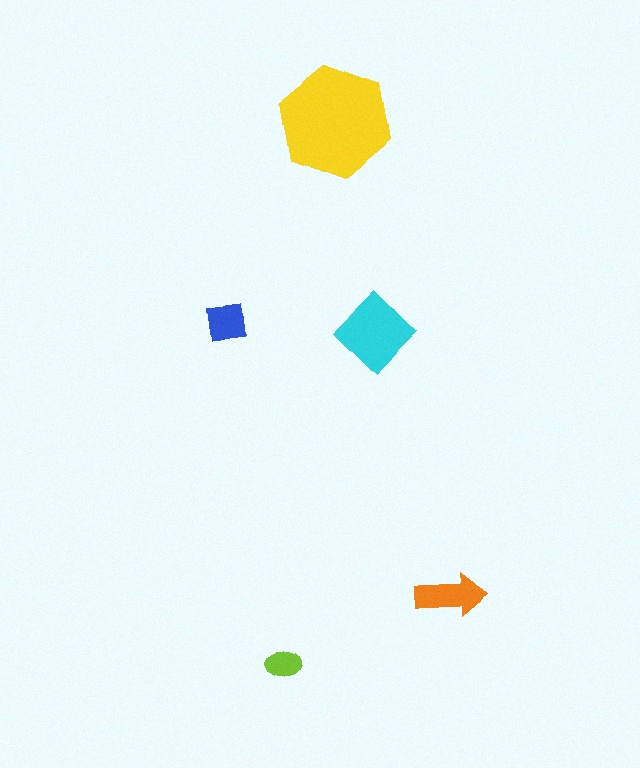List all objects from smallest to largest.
The lime ellipse, the blue square, the orange arrow, the cyan diamond, the yellow hexagon.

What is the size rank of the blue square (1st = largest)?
4th.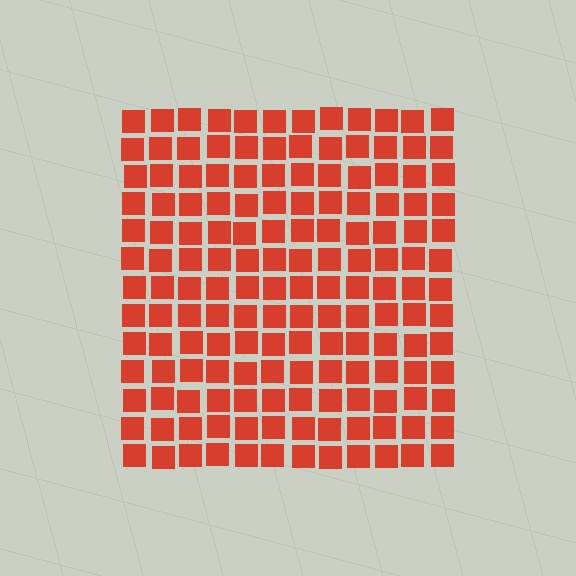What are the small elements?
The small elements are squares.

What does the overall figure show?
The overall figure shows a square.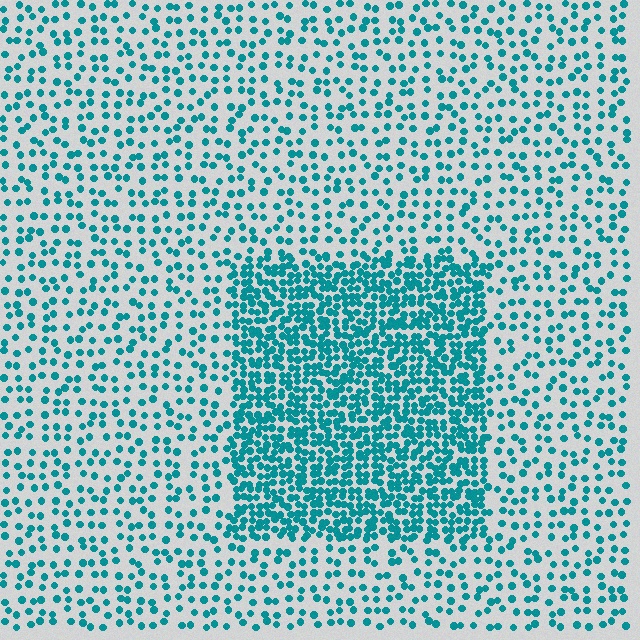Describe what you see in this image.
The image contains small teal elements arranged at two different densities. A rectangle-shaped region is visible where the elements are more densely packed than the surrounding area.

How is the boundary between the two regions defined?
The boundary is defined by a change in element density (approximately 2.6x ratio). All elements are the same color, size, and shape.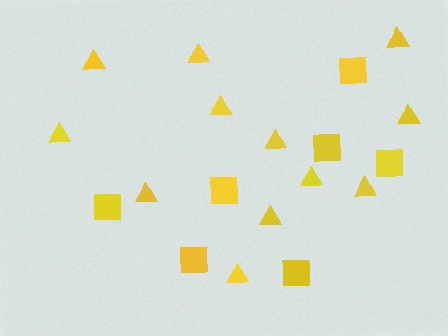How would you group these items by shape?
There are 2 groups: one group of squares (7) and one group of triangles (12).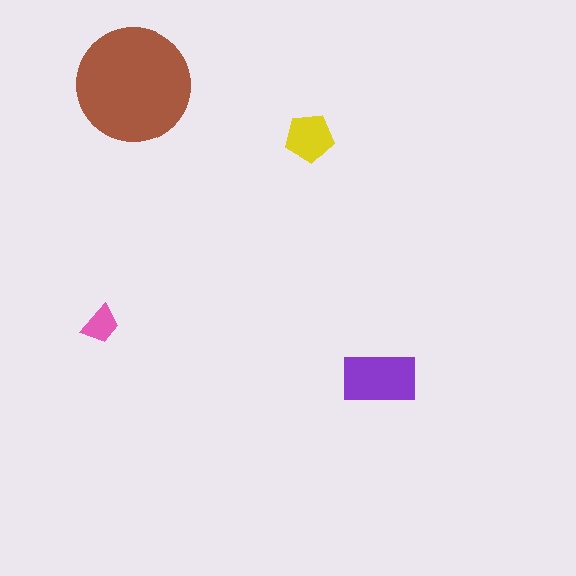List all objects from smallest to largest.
The pink trapezoid, the yellow pentagon, the purple rectangle, the brown circle.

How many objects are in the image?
There are 4 objects in the image.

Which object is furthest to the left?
The pink trapezoid is leftmost.